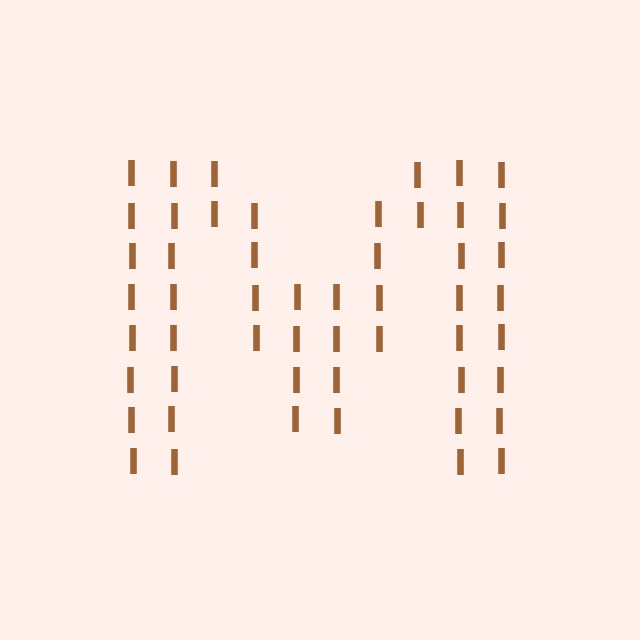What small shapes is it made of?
It is made of small letter I's.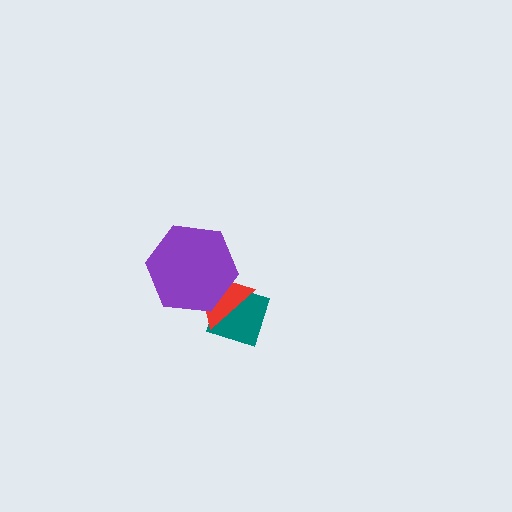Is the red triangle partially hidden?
Yes, it is partially covered by another shape.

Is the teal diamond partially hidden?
Yes, it is partially covered by another shape.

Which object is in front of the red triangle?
The purple hexagon is in front of the red triangle.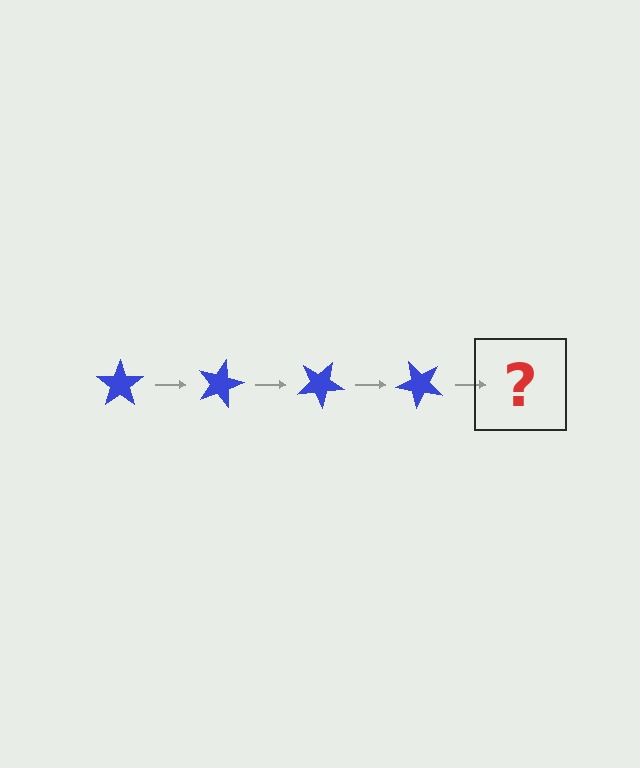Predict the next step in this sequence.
The next step is a blue star rotated 60 degrees.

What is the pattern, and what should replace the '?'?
The pattern is that the star rotates 15 degrees each step. The '?' should be a blue star rotated 60 degrees.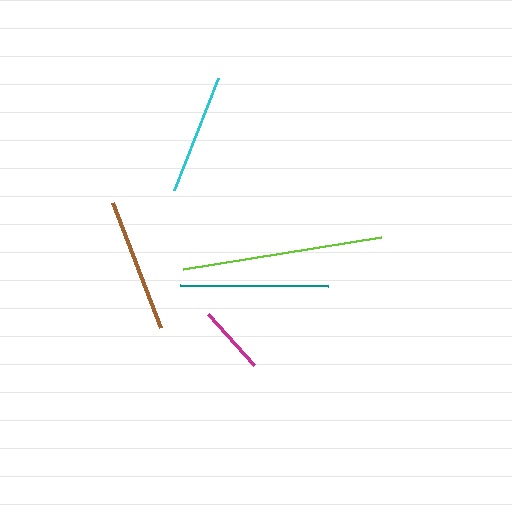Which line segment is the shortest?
The magenta line is the shortest at approximately 69 pixels.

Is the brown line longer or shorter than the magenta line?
The brown line is longer than the magenta line.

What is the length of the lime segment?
The lime segment is approximately 200 pixels long.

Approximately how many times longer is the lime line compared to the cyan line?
The lime line is approximately 1.7 times the length of the cyan line.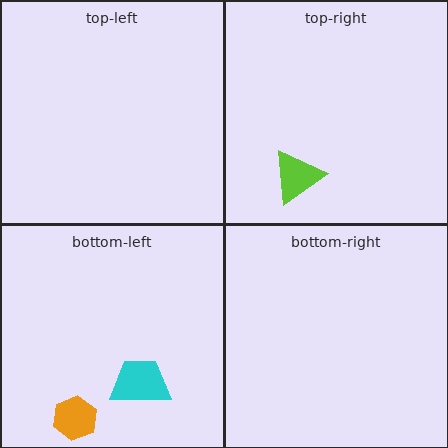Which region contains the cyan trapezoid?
The bottom-left region.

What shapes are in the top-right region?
The lime triangle.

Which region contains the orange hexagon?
The bottom-left region.